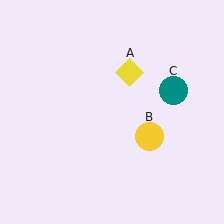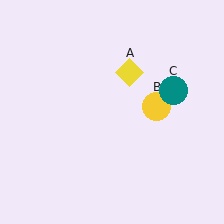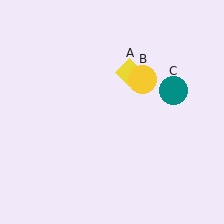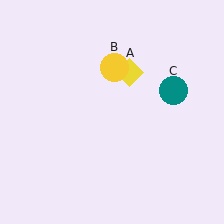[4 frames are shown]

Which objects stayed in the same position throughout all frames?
Yellow diamond (object A) and teal circle (object C) remained stationary.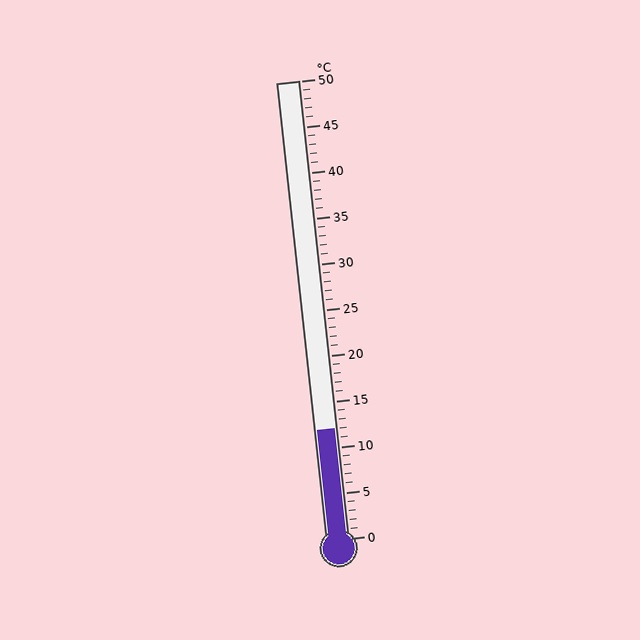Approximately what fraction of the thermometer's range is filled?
The thermometer is filled to approximately 25% of its range.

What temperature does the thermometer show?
The thermometer shows approximately 12°C.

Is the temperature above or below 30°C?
The temperature is below 30°C.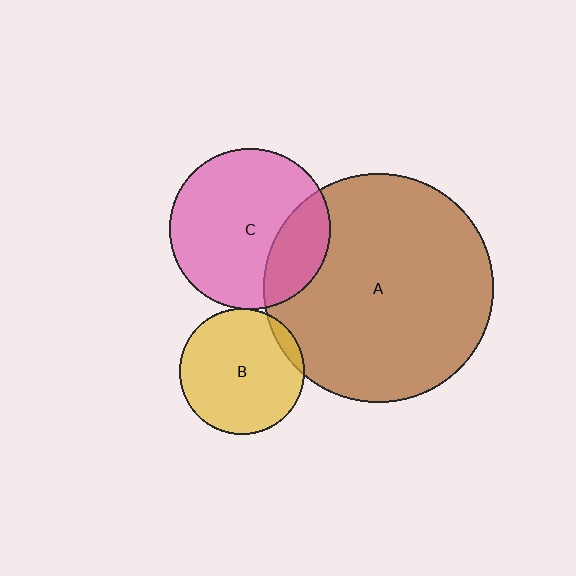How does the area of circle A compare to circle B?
Approximately 3.3 times.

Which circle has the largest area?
Circle A (brown).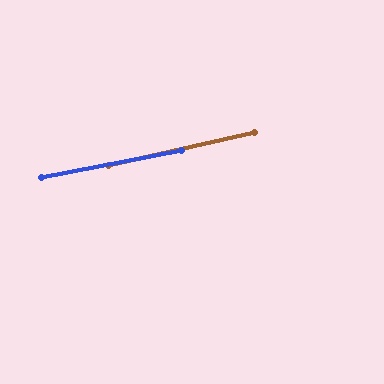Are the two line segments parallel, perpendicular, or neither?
Parallel — their directions differ by only 2.0°.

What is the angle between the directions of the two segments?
Approximately 2 degrees.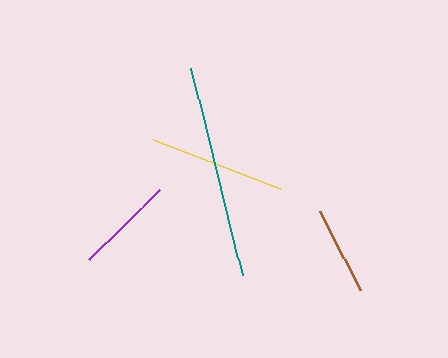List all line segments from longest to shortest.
From longest to shortest: teal, yellow, purple, brown.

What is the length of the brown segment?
The brown segment is approximately 88 pixels long.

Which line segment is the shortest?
The brown line is the shortest at approximately 88 pixels.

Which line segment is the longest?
The teal line is the longest at approximately 212 pixels.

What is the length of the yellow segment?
The yellow segment is approximately 136 pixels long.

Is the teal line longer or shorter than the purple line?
The teal line is longer than the purple line.